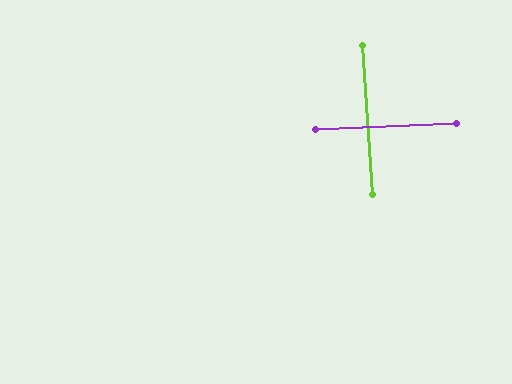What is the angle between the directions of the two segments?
Approximately 89 degrees.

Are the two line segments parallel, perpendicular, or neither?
Perpendicular — they meet at approximately 89°.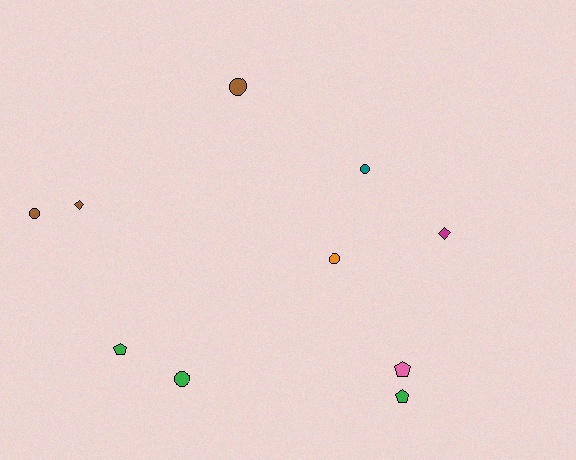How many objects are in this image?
There are 10 objects.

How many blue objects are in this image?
There are no blue objects.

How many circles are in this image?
There are 5 circles.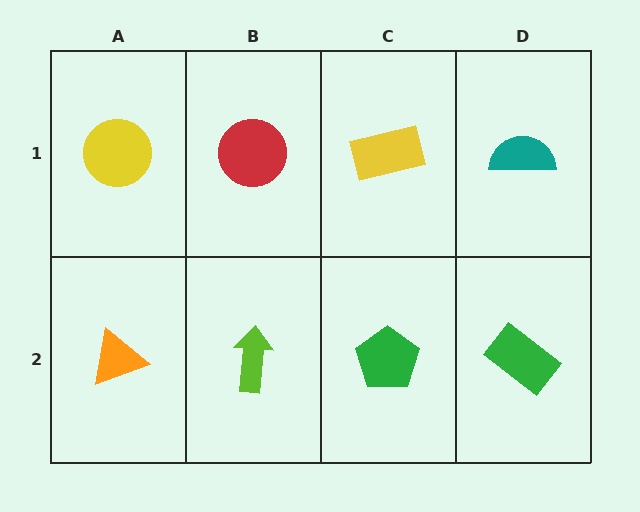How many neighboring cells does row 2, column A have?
2.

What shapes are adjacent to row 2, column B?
A red circle (row 1, column B), an orange triangle (row 2, column A), a green pentagon (row 2, column C).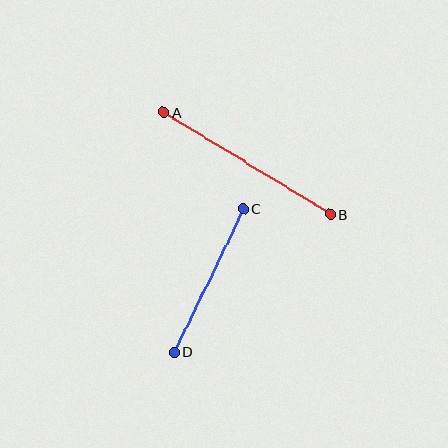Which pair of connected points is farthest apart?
Points A and B are farthest apart.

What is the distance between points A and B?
The distance is approximately 196 pixels.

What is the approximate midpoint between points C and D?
The midpoint is at approximately (209, 280) pixels.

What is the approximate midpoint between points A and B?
The midpoint is at approximately (247, 163) pixels.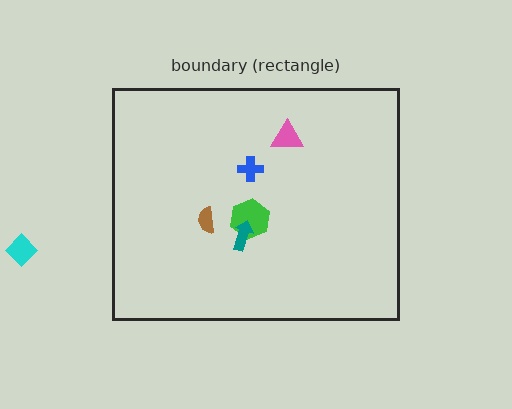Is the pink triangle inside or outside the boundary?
Inside.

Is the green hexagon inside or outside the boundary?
Inside.